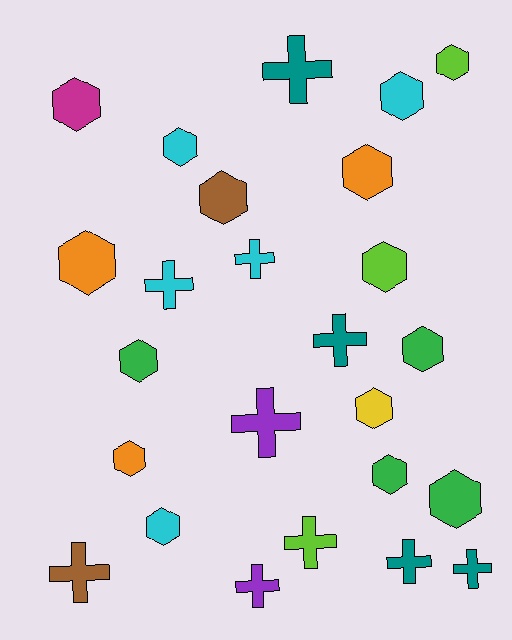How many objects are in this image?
There are 25 objects.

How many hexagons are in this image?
There are 15 hexagons.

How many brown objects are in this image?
There are 2 brown objects.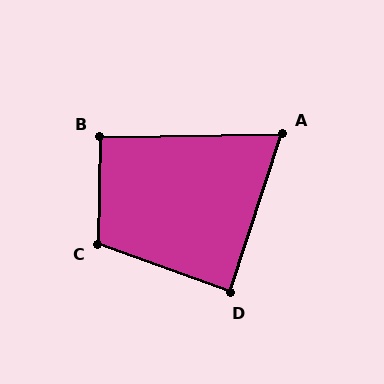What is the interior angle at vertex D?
Approximately 88 degrees (approximately right).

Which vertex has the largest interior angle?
C, at approximately 109 degrees.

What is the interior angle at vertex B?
Approximately 92 degrees (approximately right).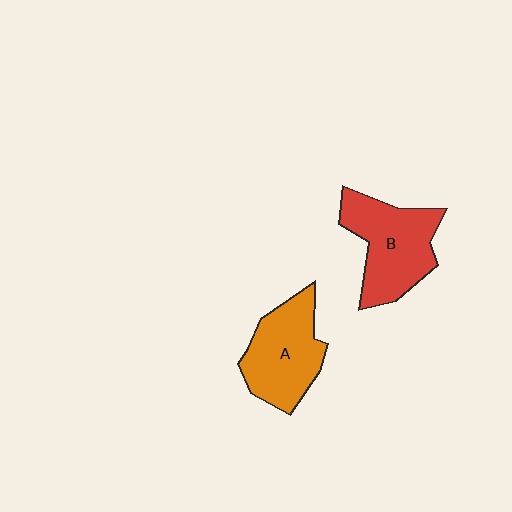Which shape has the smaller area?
Shape A (orange).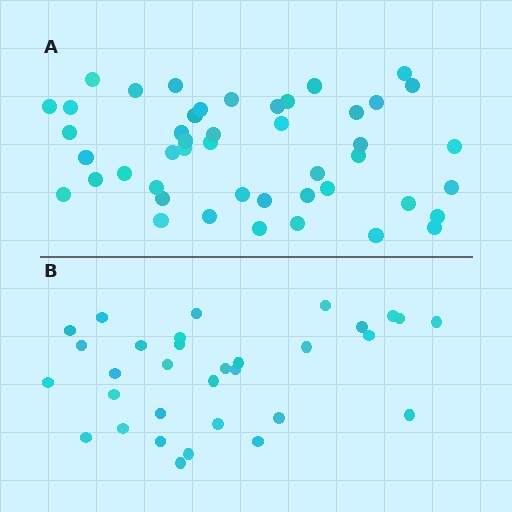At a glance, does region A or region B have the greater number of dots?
Region A (the top region) has more dots.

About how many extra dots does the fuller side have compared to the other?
Region A has approximately 15 more dots than region B.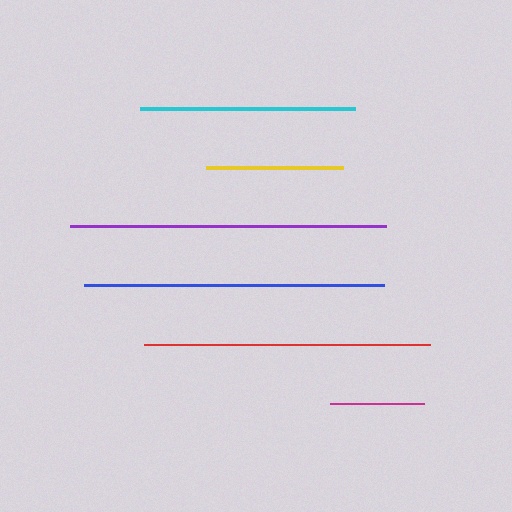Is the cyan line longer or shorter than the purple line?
The purple line is longer than the cyan line.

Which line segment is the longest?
The purple line is the longest at approximately 316 pixels.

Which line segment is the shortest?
The magenta line is the shortest at approximately 94 pixels.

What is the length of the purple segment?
The purple segment is approximately 316 pixels long.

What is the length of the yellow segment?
The yellow segment is approximately 136 pixels long.